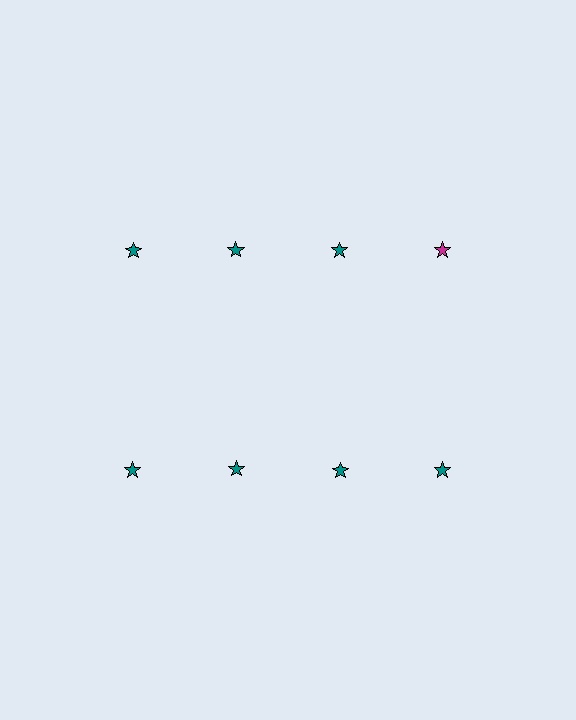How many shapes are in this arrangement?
There are 8 shapes arranged in a grid pattern.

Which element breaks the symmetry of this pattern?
The magenta star in the top row, second from right column breaks the symmetry. All other shapes are teal stars.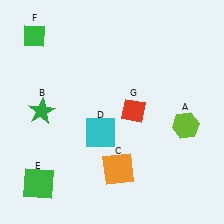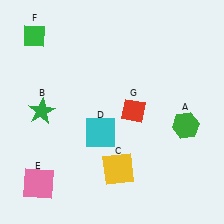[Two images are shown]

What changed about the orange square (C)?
In Image 1, C is orange. In Image 2, it changed to yellow.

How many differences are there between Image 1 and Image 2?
There are 3 differences between the two images.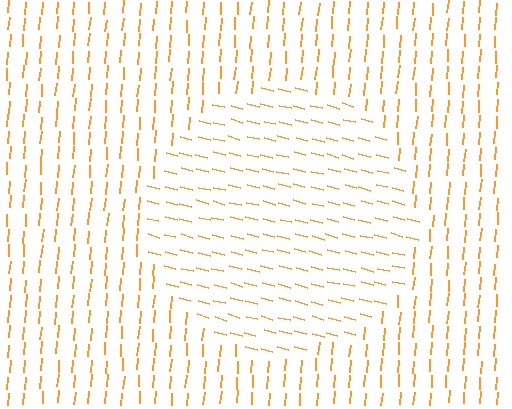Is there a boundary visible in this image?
Yes, there is a texture boundary formed by a change in line orientation.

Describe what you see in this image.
The image is filled with small orange line segments. A circle region in the image has lines oriented differently from the surrounding lines, creating a visible texture boundary.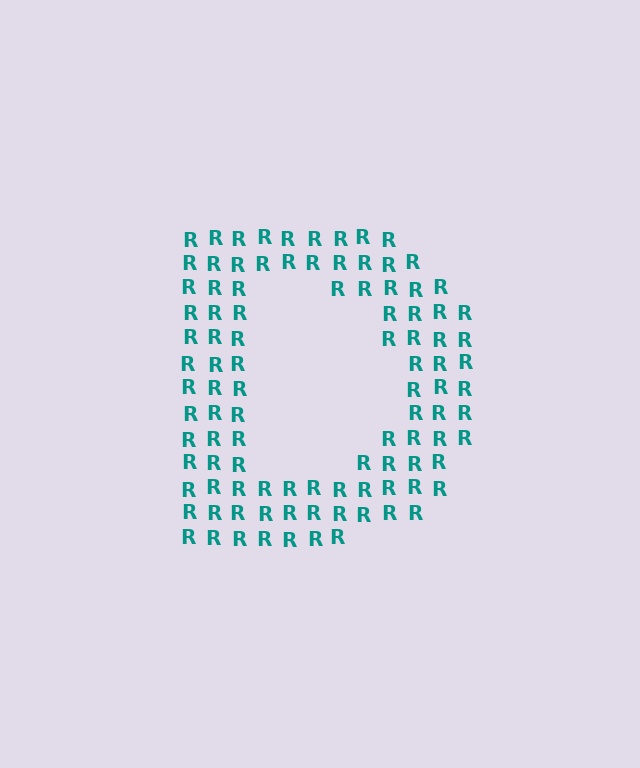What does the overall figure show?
The overall figure shows the letter D.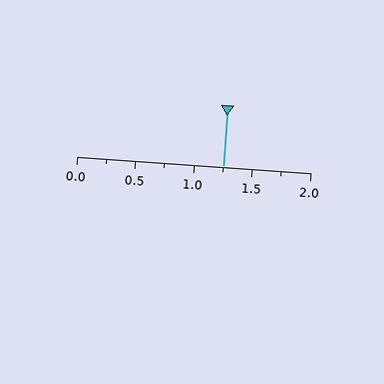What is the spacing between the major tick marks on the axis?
The major ticks are spaced 0.5 apart.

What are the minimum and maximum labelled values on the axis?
The axis runs from 0.0 to 2.0.